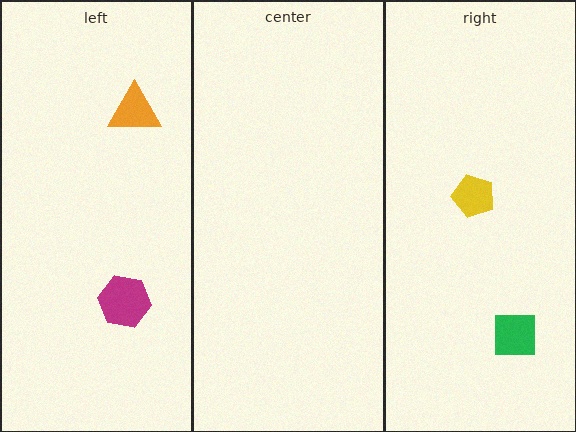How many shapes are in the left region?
2.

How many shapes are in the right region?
2.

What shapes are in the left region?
The orange triangle, the magenta hexagon.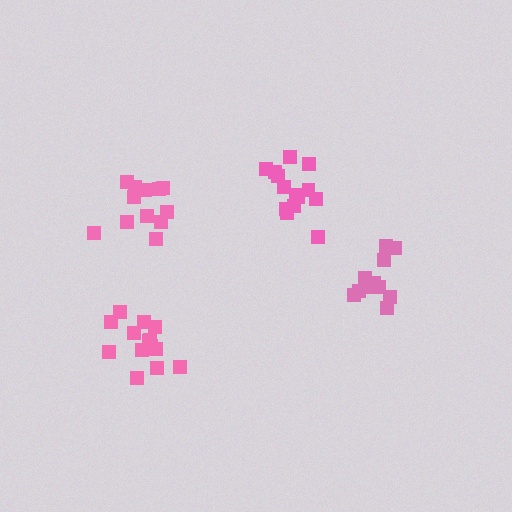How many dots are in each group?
Group 1: 11 dots, Group 2: 14 dots, Group 3: 15 dots, Group 4: 12 dots (52 total).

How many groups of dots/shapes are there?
There are 4 groups.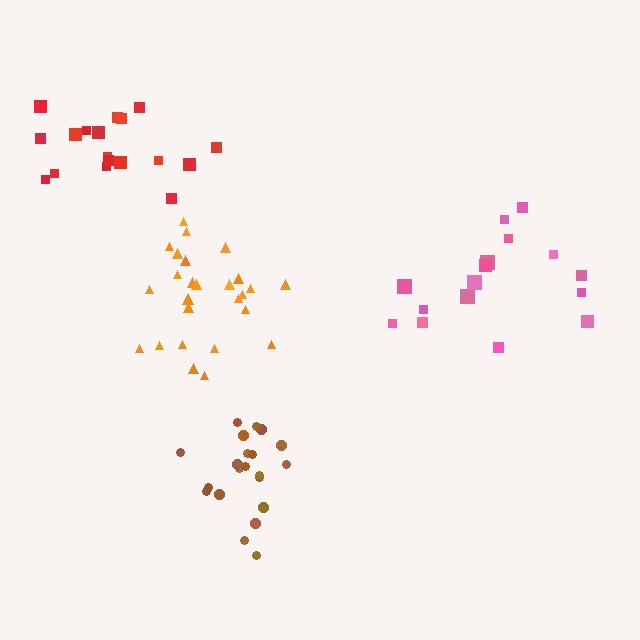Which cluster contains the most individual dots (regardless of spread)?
Orange (27).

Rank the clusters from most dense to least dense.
brown, red, orange, pink.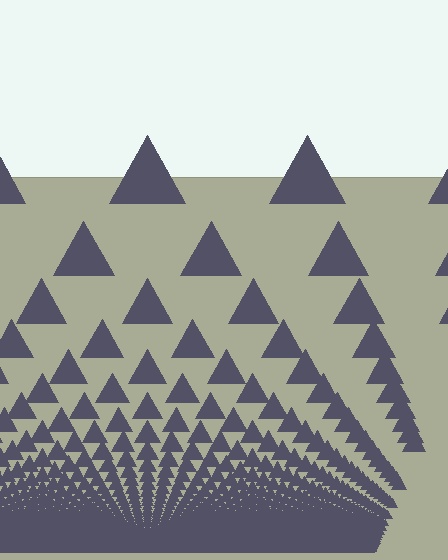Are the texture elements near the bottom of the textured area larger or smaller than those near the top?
Smaller. The gradient is inverted — elements near the bottom are smaller and denser.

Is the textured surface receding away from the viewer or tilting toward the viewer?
The surface appears to tilt toward the viewer. Texture elements get larger and sparser toward the top.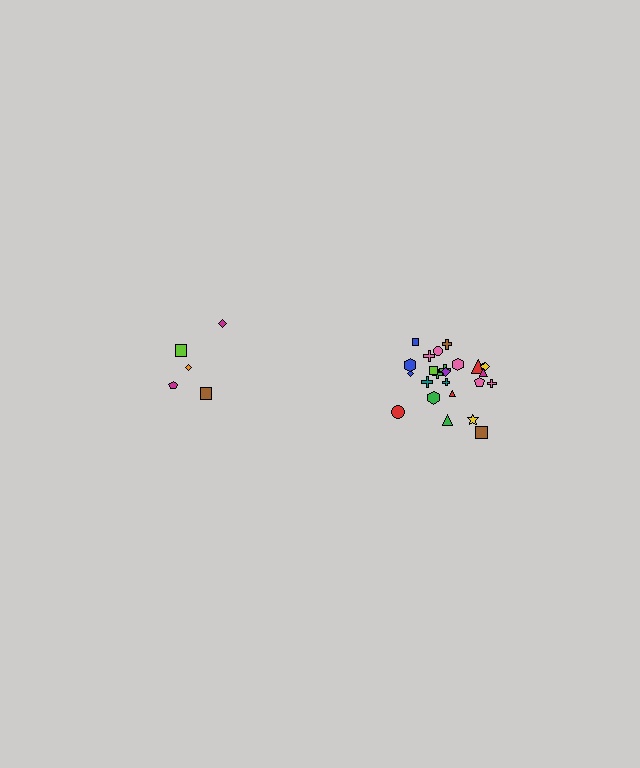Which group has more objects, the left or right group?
The right group.